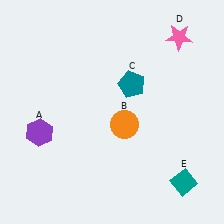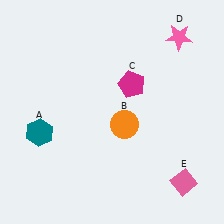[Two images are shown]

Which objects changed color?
A changed from purple to teal. C changed from teal to magenta. E changed from teal to pink.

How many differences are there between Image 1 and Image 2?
There are 3 differences between the two images.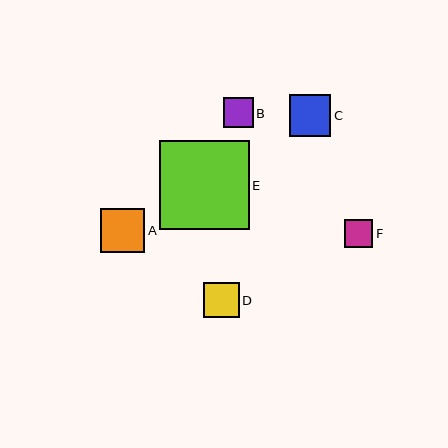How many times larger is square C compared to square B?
Square C is approximately 1.4 times the size of square B.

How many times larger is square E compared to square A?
Square E is approximately 2.0 times the size of square A.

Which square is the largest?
Square E is the largest with a size of approximately 90 pixels.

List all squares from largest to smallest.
From largest to smallest: E, A, C, D, B, F.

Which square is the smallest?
Square F is the smallest with a size of approximately 28 pixels.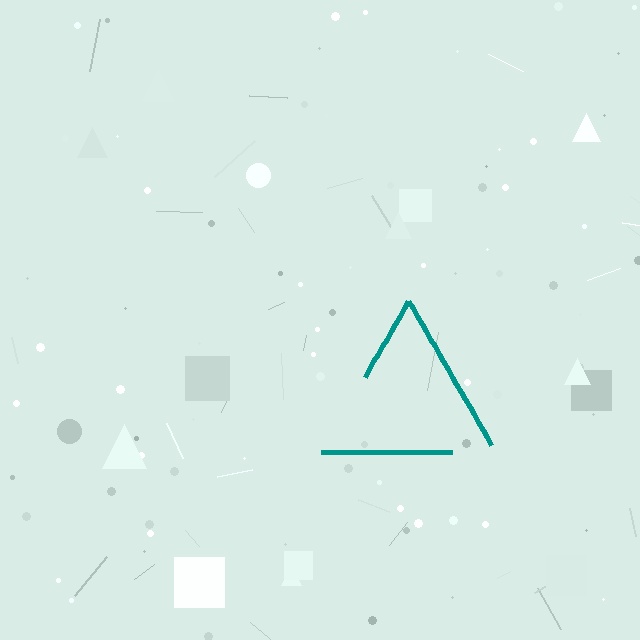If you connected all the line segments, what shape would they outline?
They would outline a triangle.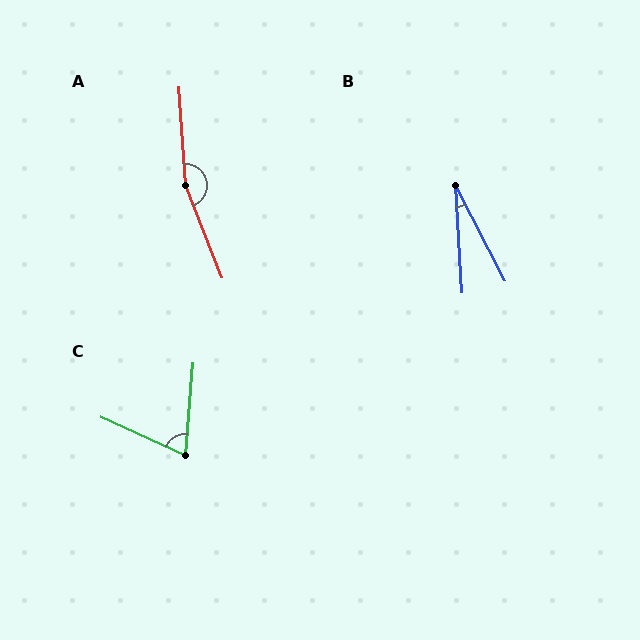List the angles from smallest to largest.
B (24°), C (71°), A (162°).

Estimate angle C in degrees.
Approximately 71 degrees.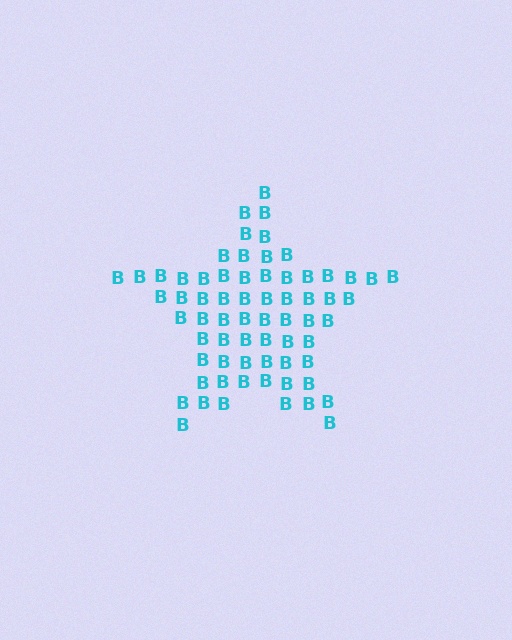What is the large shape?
The large shape is a star.